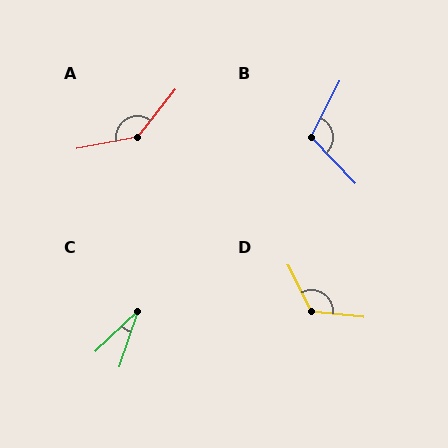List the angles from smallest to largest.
C (28°), B (110°), D (122°), A (140°).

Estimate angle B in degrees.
Approximately 110 degrees.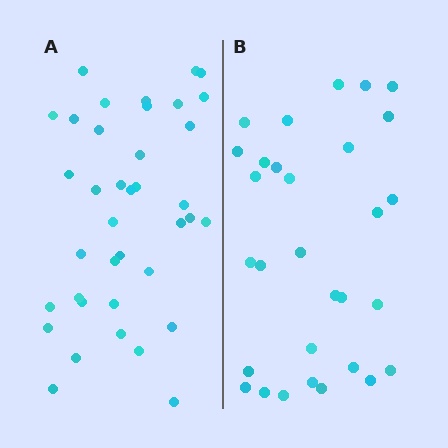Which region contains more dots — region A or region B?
Region A (the left region) has more dots.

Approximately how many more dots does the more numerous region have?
Region A has roughly 8 or so more dots than region B.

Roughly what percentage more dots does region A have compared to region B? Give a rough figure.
About 25% more.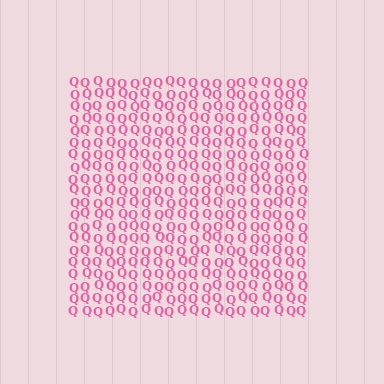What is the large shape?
The large shape is a square.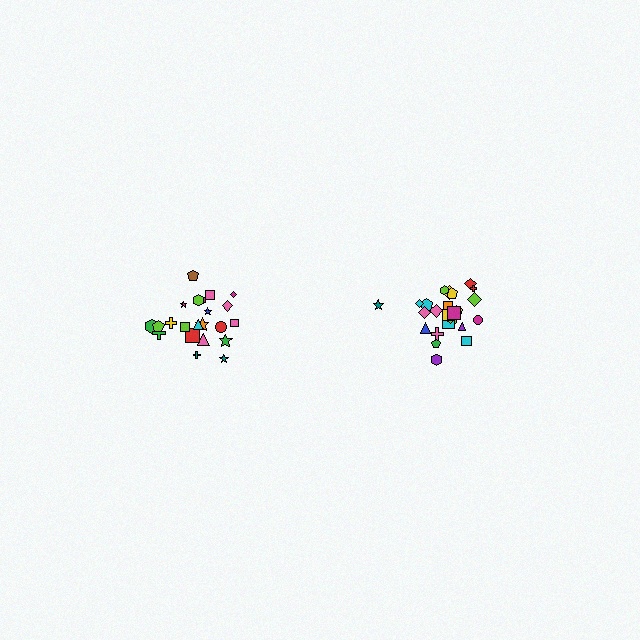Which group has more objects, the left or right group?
The right group.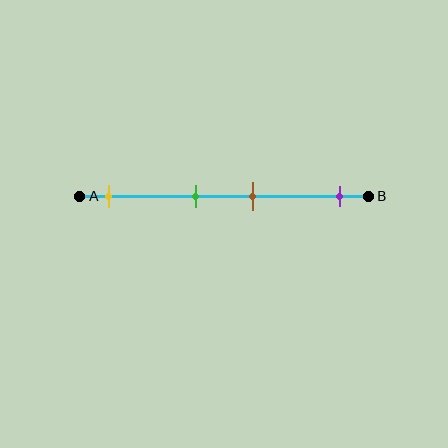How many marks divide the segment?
There are 4 marks dividing the segment.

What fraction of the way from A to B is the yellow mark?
The yellow mark is approximately 10% (0.1) of the way from A to B.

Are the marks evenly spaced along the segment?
No, the marks are not evenly spaced.